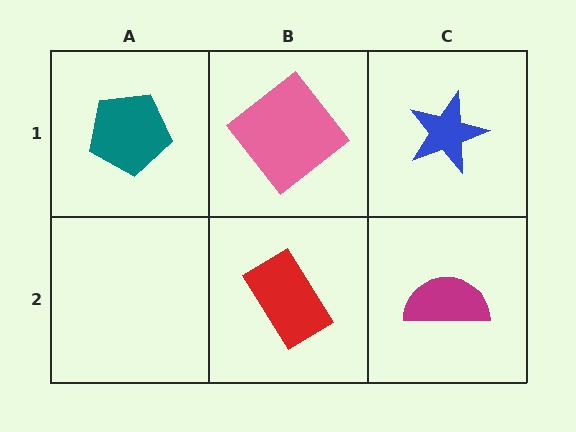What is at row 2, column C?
A magenta semicircle.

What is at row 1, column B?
A pink diamond.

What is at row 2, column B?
A red rectangle.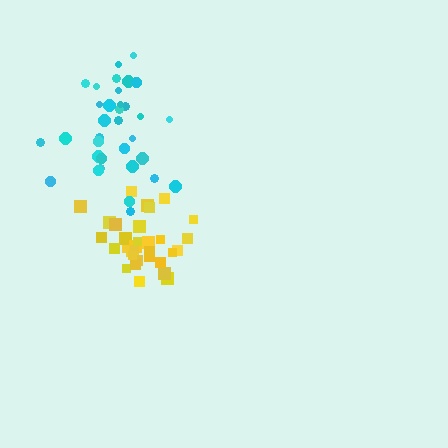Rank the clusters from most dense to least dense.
yellow, cyan.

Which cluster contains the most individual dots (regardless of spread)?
Cyan (34).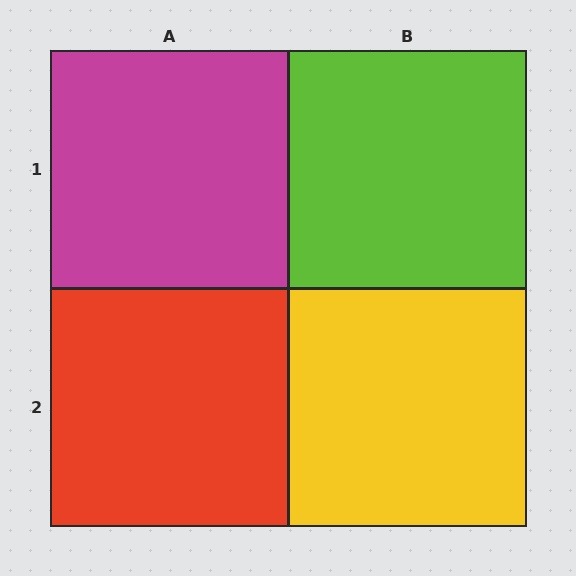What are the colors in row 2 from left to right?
Red, yellow.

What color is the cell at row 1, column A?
Magenta.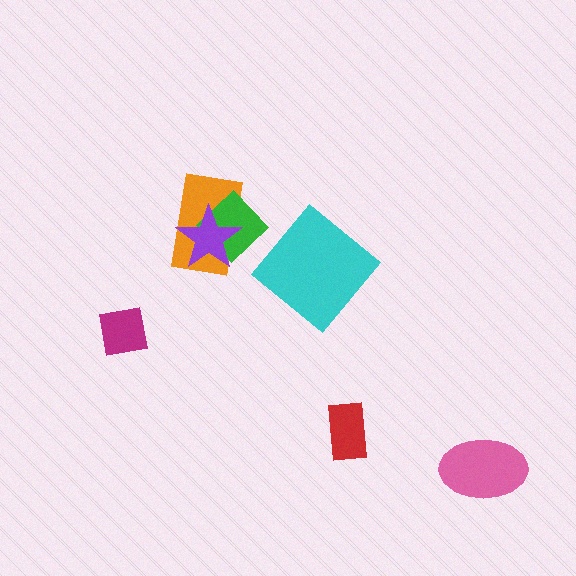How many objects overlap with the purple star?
2 objects overlap with the purple star.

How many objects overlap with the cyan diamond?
0 objects overlap with the cyan diamond.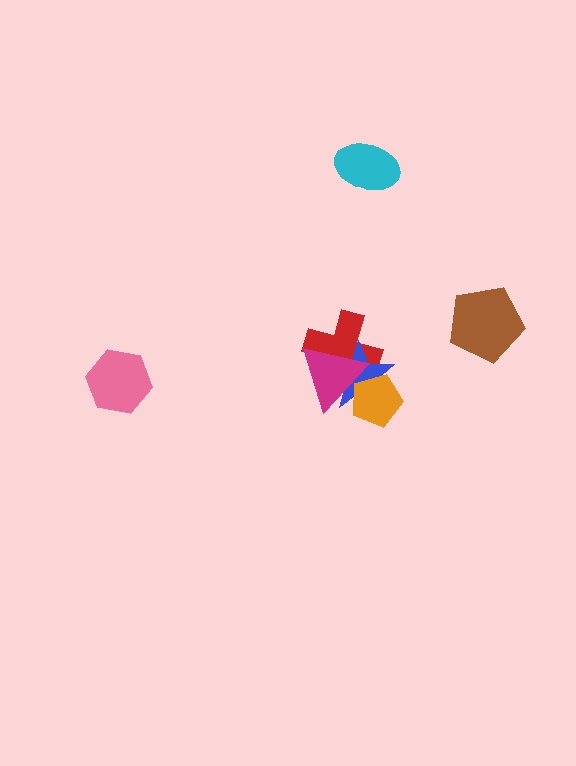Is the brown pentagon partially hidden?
No, no other shape covers it.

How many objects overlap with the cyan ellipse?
0 objects overlap with the cyan ellipse.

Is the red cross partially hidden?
Yes, it is partially covered by another shape.